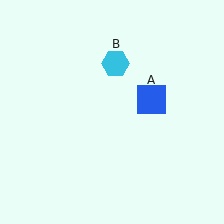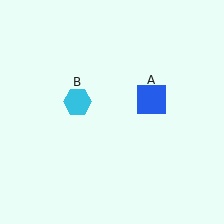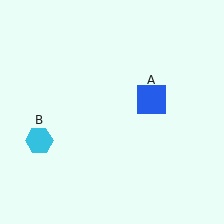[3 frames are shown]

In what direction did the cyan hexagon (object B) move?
The cyan hexagon (object B) moved down and to the left.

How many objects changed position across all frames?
1 object changed position: cyan hexagon (object B).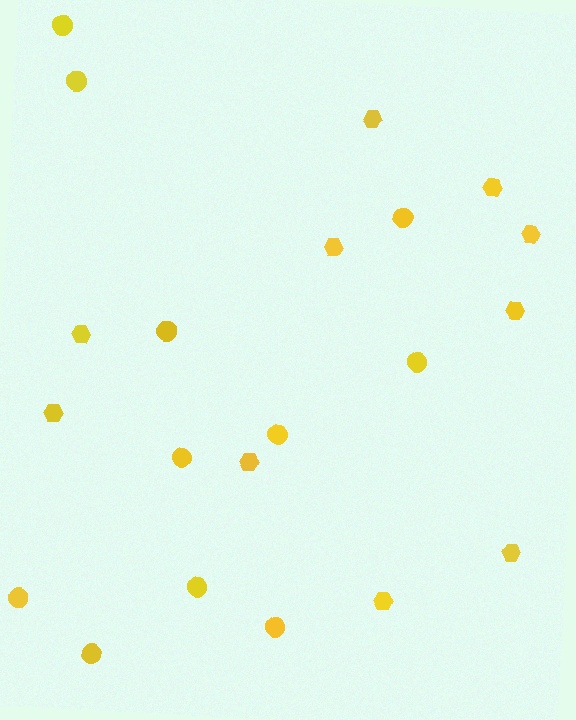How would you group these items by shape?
There are 2 groups: one group of hexagons (10) and one group of circles (11).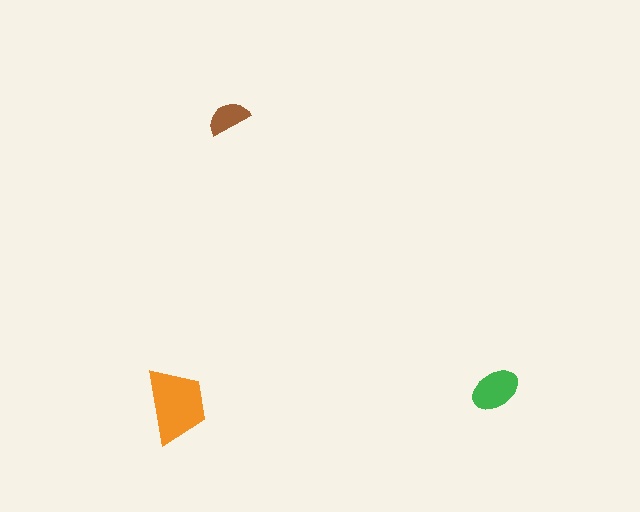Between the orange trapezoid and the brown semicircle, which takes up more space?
The orange trapezoid.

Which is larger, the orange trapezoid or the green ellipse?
The orange trapezoid.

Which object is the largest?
The orange trapezoid.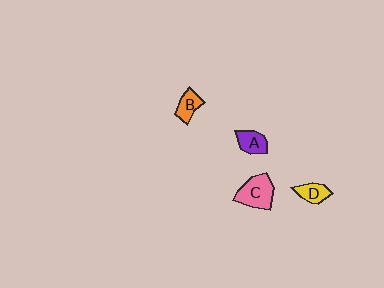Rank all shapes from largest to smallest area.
From largest to smallest: C (pink), A (purple), B (orange), D (yellow).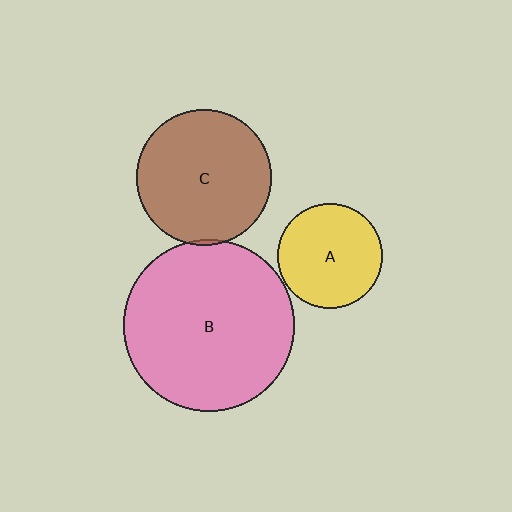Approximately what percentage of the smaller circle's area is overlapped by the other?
Approximately 5%.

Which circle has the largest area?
Circle B (pink).